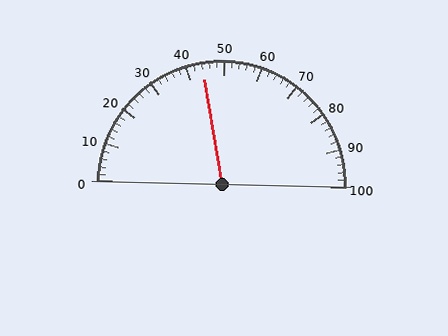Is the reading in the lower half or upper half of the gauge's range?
The reading is in the lower half of the range (0 to 100).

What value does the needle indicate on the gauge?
The needle indicates approximately 44.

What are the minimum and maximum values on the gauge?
The gauge ranges from 0 to 100.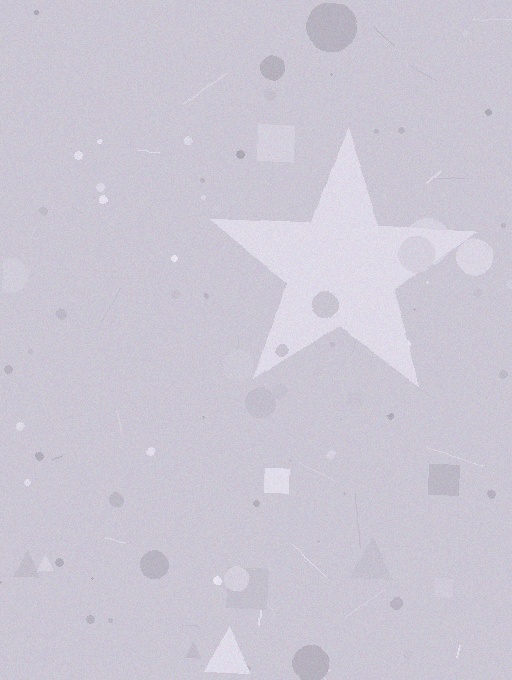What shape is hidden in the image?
A star is hidden in the image.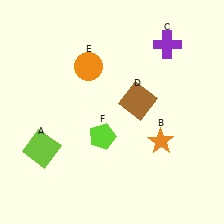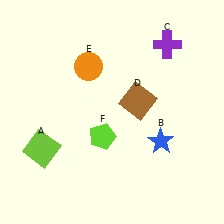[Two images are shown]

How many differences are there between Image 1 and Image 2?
There is 1 difference between the two images.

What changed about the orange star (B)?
In Image 1, B is orange. In Image 2, it changed to blue.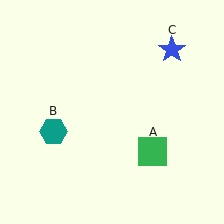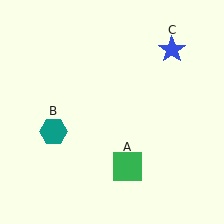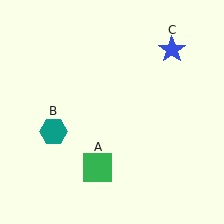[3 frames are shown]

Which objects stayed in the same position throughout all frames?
Teal hexagon (object B) and blue star (object C) remained stationary.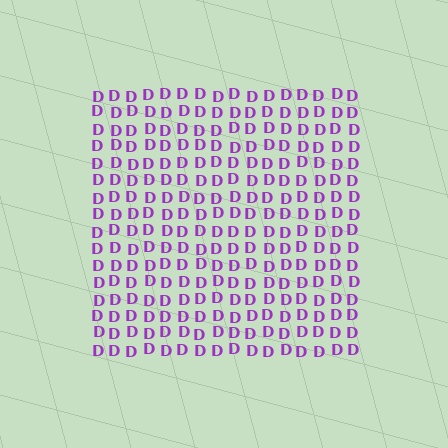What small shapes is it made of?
It is made of small letter D's.